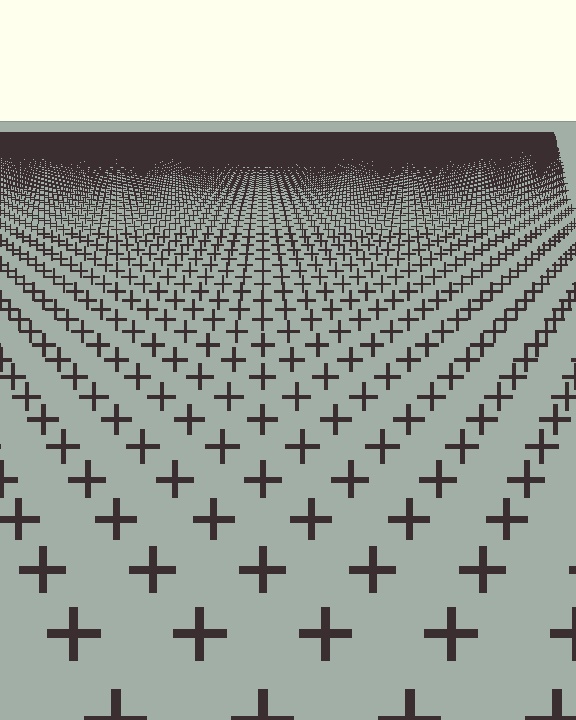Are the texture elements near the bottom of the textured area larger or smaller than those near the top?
Larger. Near the bottom, elements are closer to the viewer and appear at a bigger on-screen size.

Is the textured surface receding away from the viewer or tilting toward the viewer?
The surface is receding away from the viewer. Texture elements get smaller and denser toward the top.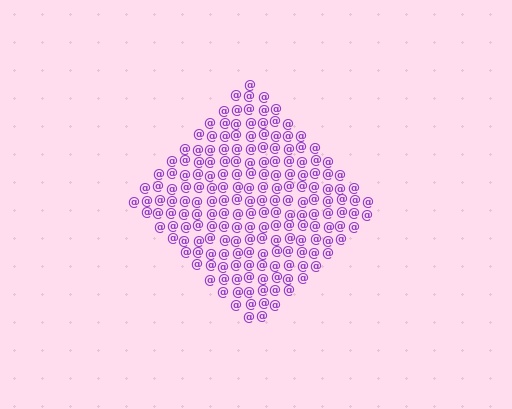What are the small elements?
The small elements are at signs.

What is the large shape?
The large shape is a diamond.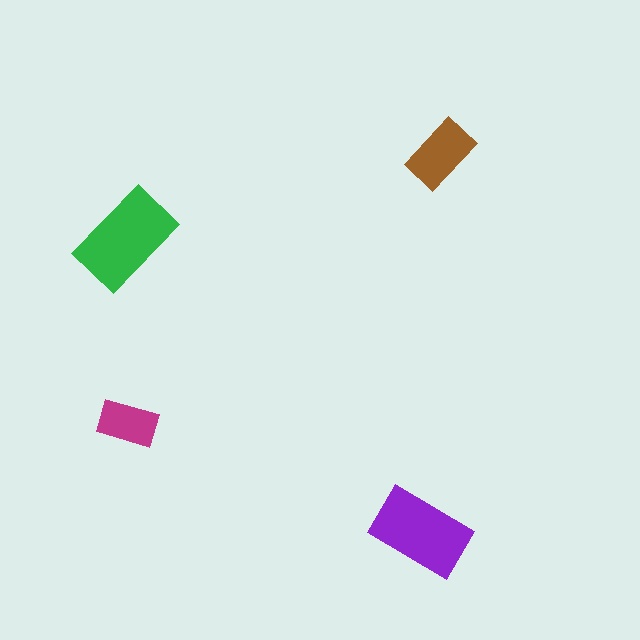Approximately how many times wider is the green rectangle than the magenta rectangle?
About 1.5 times wider.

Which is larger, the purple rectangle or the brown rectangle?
The purple one.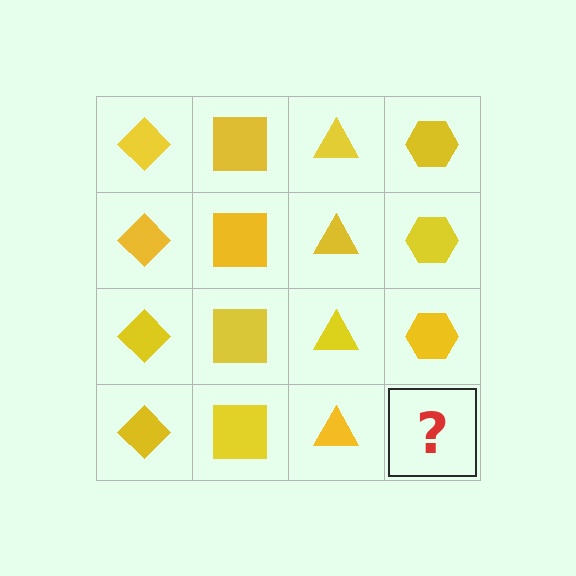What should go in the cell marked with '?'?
The missing cell should contain a yellow hexagon.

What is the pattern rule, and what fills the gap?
The rule is that each column has a consistent shape. The gap should be filled with a yellow hexagon.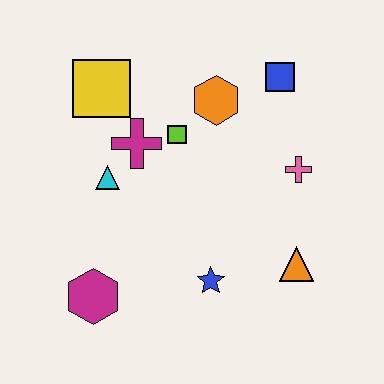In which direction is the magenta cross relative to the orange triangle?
The magenta cross is to the left of the orange triangle.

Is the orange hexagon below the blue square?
Yes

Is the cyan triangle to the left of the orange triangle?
Yes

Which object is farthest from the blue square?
The magenta hexagon is farthest from the blue square.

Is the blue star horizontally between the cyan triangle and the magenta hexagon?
No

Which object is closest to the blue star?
The orange triangle is closest to the blue star.